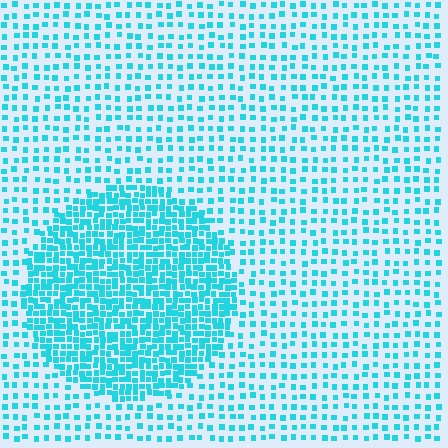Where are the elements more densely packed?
The elements are more densely packed inside the circle boundary.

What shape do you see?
I see a circle.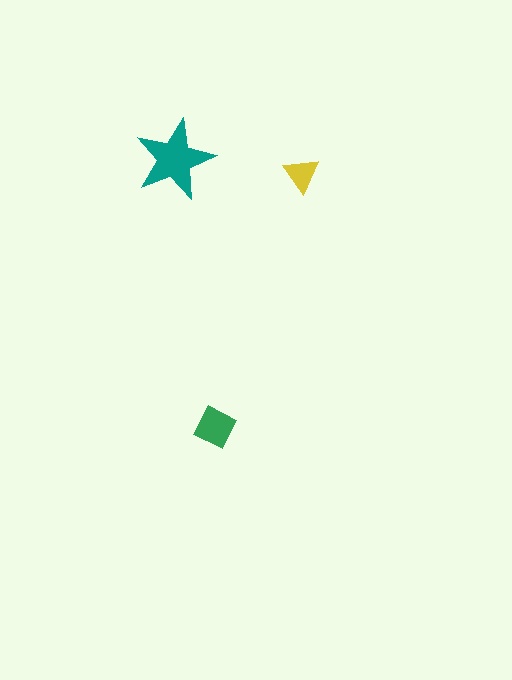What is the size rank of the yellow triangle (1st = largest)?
3rd.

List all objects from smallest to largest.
The yellow triangle, the green diamond, the teal star.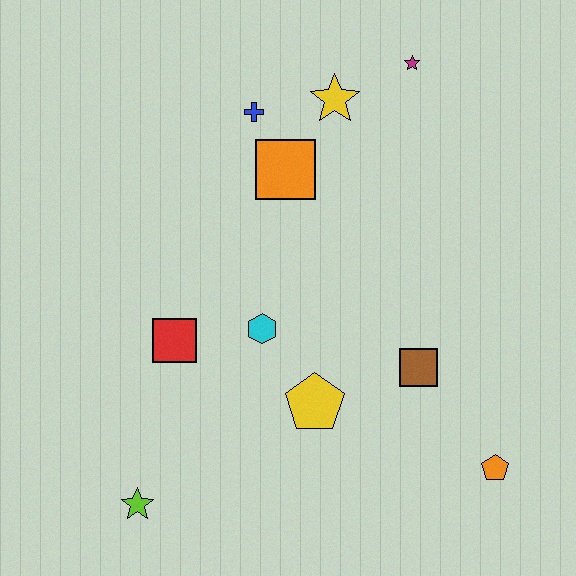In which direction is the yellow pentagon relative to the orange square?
The yellow pentagon is below the orange square.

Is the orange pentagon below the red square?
Yes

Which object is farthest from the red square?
The magenta star is farthest from the red square.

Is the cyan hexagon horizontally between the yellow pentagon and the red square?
Yes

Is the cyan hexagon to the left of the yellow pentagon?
Yes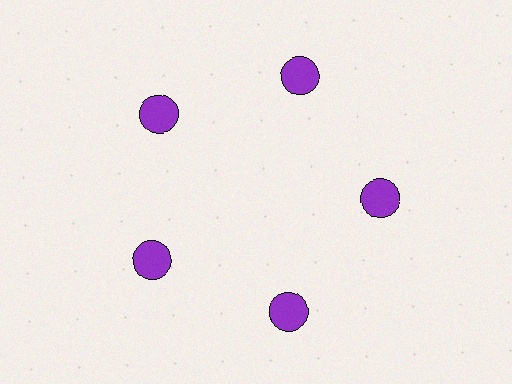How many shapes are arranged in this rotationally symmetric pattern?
There are 5 shapes, arranged in 5 groups of 1.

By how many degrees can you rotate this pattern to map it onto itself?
The pattern maps onto itself every 72 degrees of rotation.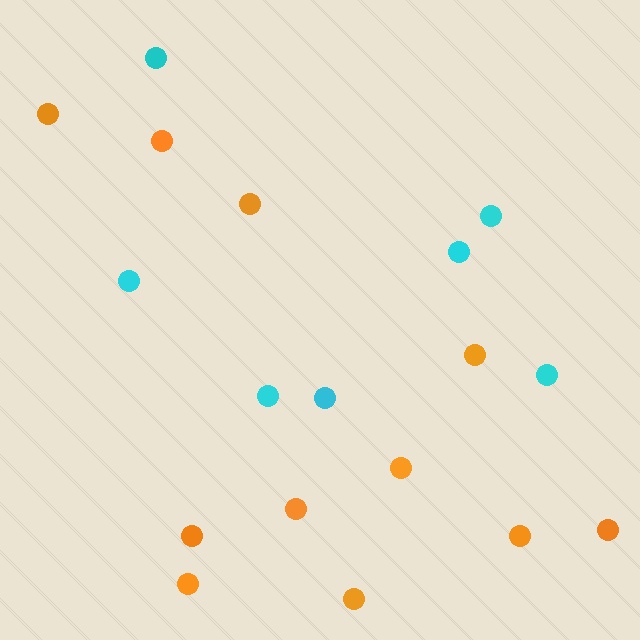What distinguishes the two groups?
There are 2 groups: one group of orange circles (11) and one group of cyan circles (7).